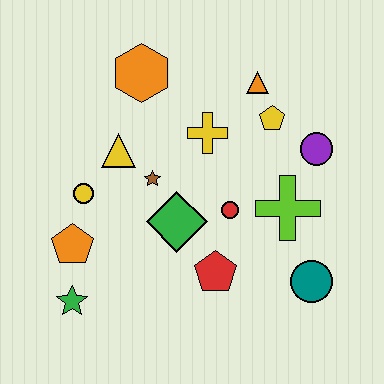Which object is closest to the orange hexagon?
The yellow triangle is closest to the orange hexagon.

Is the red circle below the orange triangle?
Yes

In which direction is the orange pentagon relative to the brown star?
The orange pentagon is to the left of the brown star.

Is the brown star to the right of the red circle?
No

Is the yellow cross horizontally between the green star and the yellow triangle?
No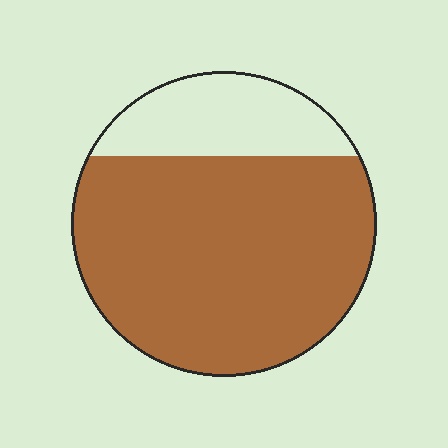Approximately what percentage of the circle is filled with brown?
Approximately 75%.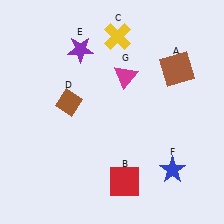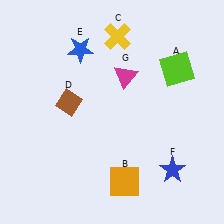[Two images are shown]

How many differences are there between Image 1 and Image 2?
There are 3 differences between the two images.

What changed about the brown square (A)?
In Image 1, A is brown. In Image 2, it changed to lime.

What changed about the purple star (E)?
In Image 1, E is purple. In Image 2, it changed to blue.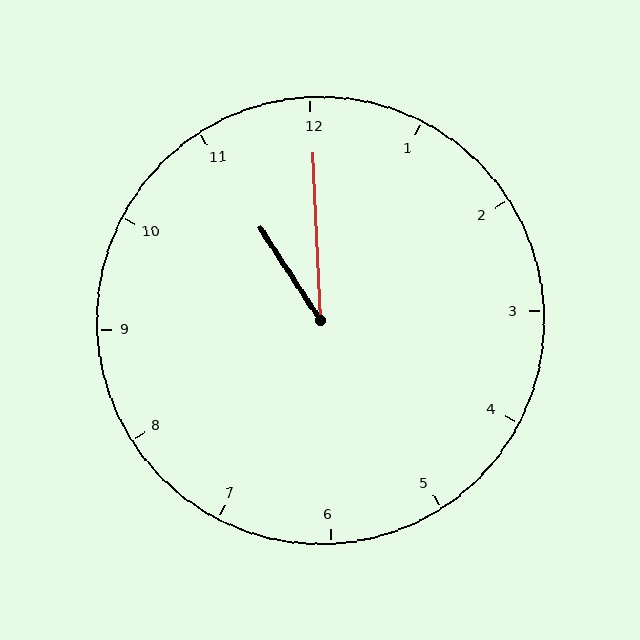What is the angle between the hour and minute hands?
Approximately 30 degrees.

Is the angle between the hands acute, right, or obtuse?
It is acute.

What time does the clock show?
11:00.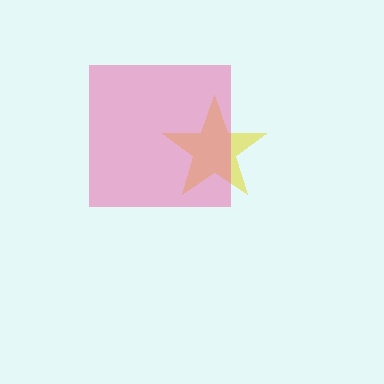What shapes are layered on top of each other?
The layered shapes are: a yellow star, a pink square.